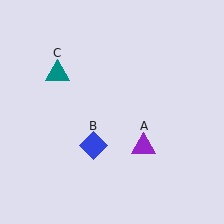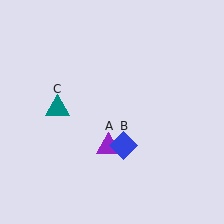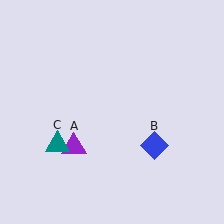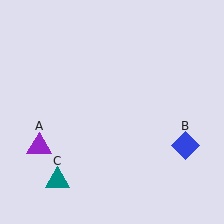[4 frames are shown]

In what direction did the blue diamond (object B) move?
The blue diamond (object B) moved right.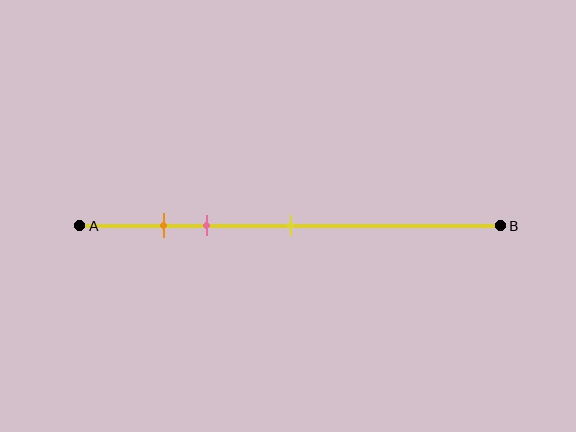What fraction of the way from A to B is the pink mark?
The pink mark is approximately 30% (0.3) of the way from A to B.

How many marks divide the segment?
There are 3 marks dividing the segment.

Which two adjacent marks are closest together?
The orange and pink marks are the closest adjacent pair.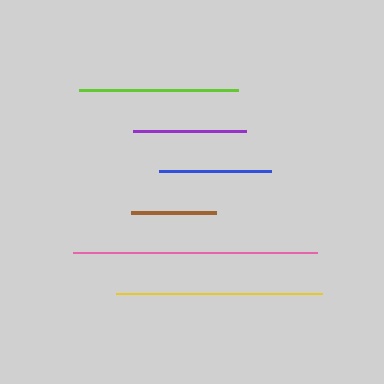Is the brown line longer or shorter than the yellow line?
The yellow line is longer than the brown line.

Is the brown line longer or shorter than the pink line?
The pink line is longer than the brown line.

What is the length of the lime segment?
The lime segment is approximately 158 pixels long.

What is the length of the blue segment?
The blue segment is approximately 113 pixels long.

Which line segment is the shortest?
The brown line is the shortest at approximately 84 pixels.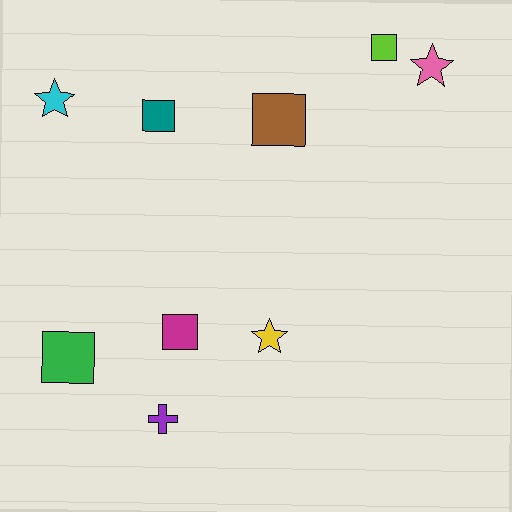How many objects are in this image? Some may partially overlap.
There are 9 objects.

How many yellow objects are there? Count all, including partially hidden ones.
There is 1 yellow object.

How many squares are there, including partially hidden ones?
There are 5 squares.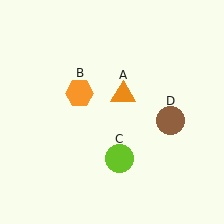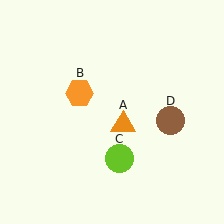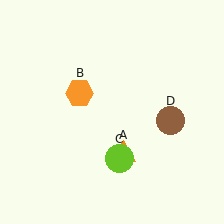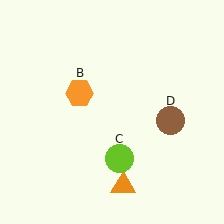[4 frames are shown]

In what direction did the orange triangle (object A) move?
The orange triangle (object A) moved down.